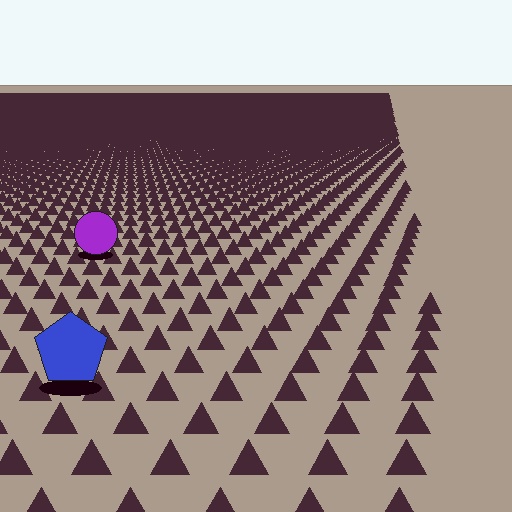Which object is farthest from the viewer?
The purple circle is farthest from the viewer. It appears smaller and the ground texture around it is denser.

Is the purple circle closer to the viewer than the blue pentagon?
No. The blue pentagon is closer — you can tell from the texture gradient: the ground texture is coarser near it.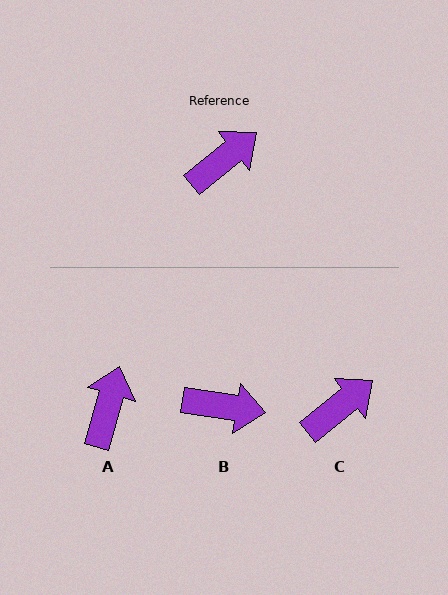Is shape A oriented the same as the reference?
No, it is off by about 35 degrees.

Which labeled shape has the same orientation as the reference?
C.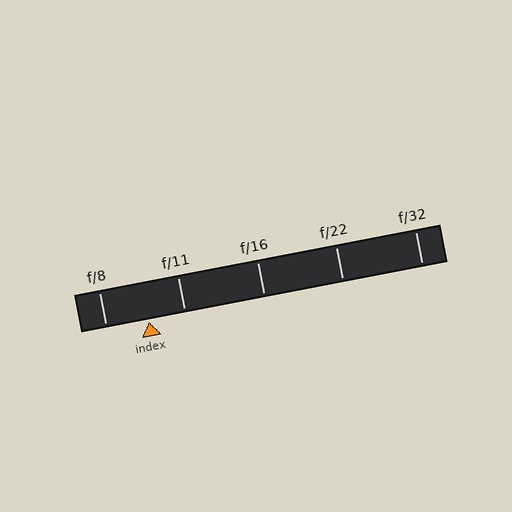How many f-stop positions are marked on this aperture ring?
There are 5 f-stop positions marked.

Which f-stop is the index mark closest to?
The index mark is closest to f/11.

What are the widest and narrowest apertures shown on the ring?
The widest aperture shown is f/8 and the narrowest is f/32.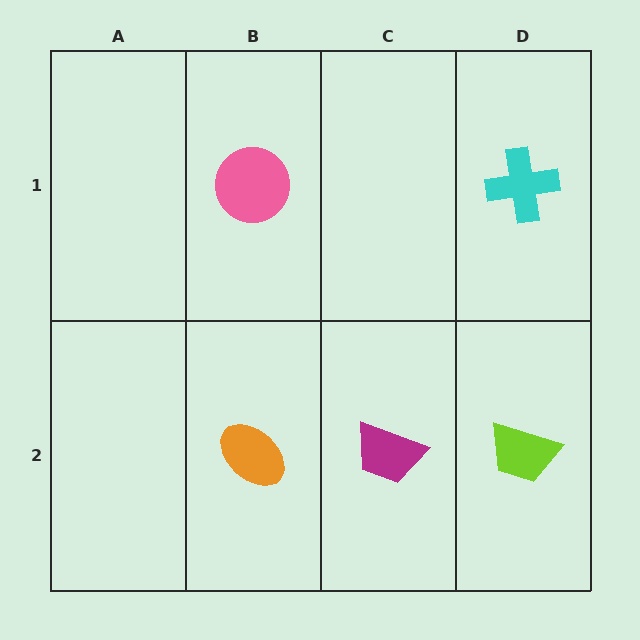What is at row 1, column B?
A pink circle.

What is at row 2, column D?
A lime trapezoid.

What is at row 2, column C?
A magenta trapezoid.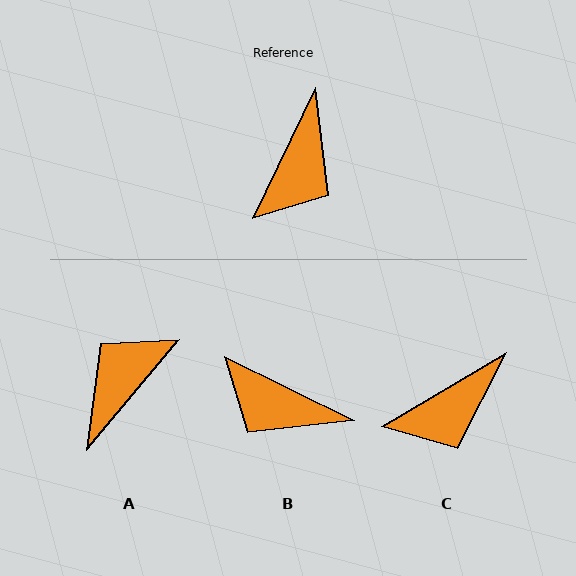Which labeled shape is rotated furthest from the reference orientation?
A, about 166 degrees away.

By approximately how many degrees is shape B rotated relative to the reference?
Approximately 91 degrees clockwise.